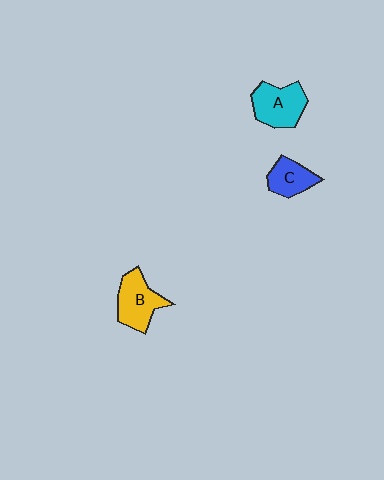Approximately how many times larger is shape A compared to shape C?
Approximately 1.4 times.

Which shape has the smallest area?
Shape C (blue).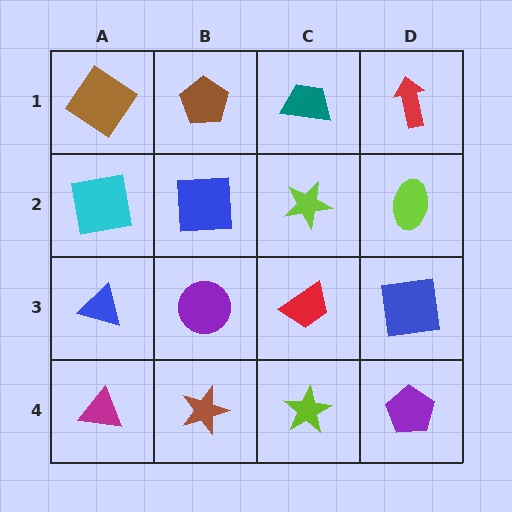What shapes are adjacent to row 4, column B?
A purple circle (row 3, column B), a magenta triangle (row 4, column A), a lime star (row 4, column C).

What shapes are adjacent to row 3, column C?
A lime star (row 2, column C), a lime star (row 4, column C), a purple circle (row 3, column B), a blue square (row 3, column D).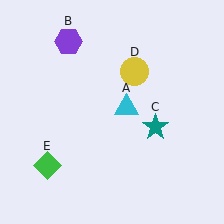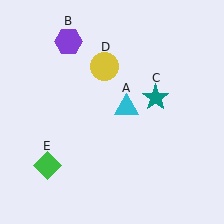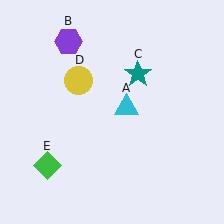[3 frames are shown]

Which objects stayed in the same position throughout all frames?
Cyan triangle (object A) and purple hexagon (object B) and green diamond (object E) remained stationary.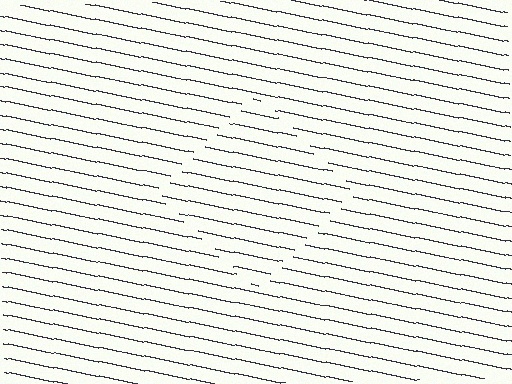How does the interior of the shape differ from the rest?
The interior of the shape contains the same grating, shifted by half a period — the contour is defined by the phase discontinuity where line-ends from the inner and outer gratings abut.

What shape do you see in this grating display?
An illusory square. The interior of the shape contains the same grating, shifted by half a period — the contour is defined by the phase discontinuity where line-ends from the inner and outer gratings abut.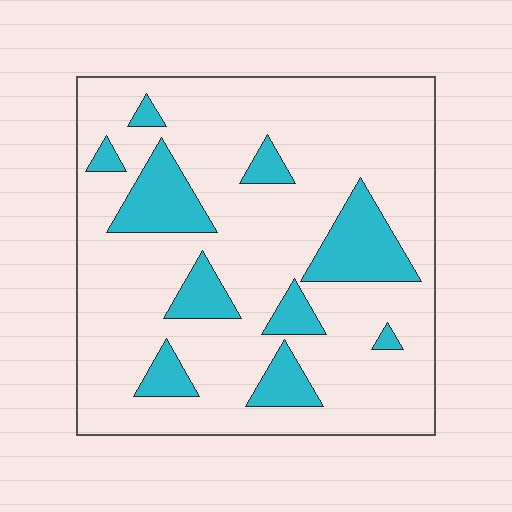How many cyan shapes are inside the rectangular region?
10.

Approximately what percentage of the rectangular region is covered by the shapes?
Approximately 20%.